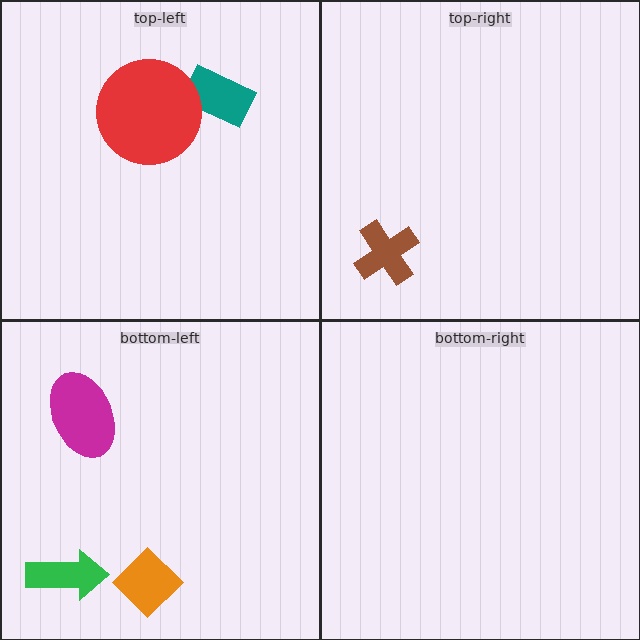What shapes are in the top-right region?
The brown cross.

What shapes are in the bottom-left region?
The green arrow, the orange diamond, the magenta ellipse.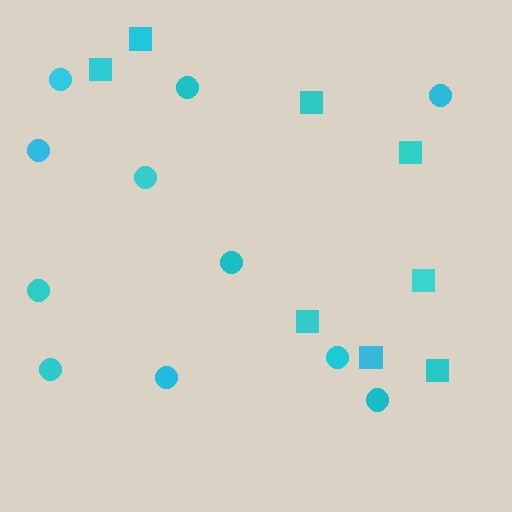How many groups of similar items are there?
There are 2 groups: one group of squares (8) and one group of circles (11).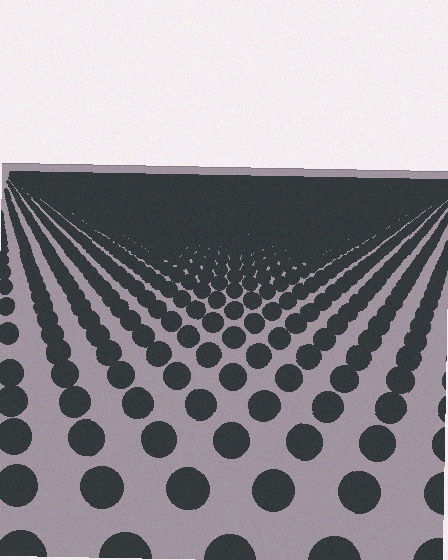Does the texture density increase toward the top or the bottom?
Density increases toward the top.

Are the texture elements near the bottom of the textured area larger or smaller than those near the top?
Larger. Near the bottom, elements are closer to the viewer and appear at a bigger on-screen size.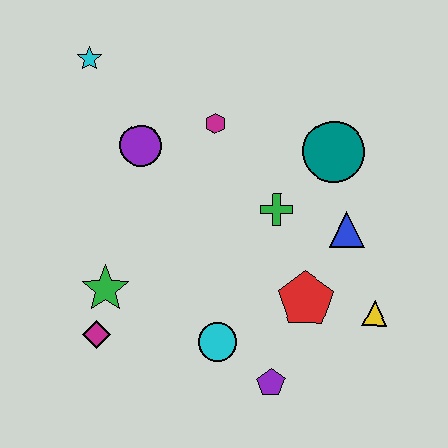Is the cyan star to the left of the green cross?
Yes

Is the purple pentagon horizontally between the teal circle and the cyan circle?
Yes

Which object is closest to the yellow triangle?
The red pentagon is closest to the yellow triangle.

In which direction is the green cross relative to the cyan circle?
The green cross is above the cyan circle.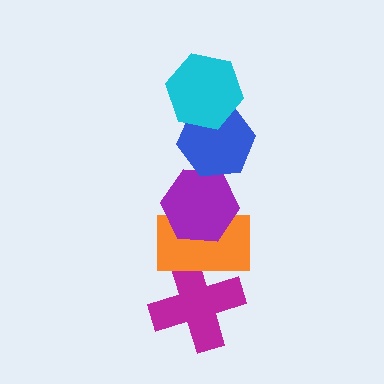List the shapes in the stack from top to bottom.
From top to bottom: the cyan hexagon, the blue hexagon, the purple hexagon, the orange rectangle, the magenta cross.